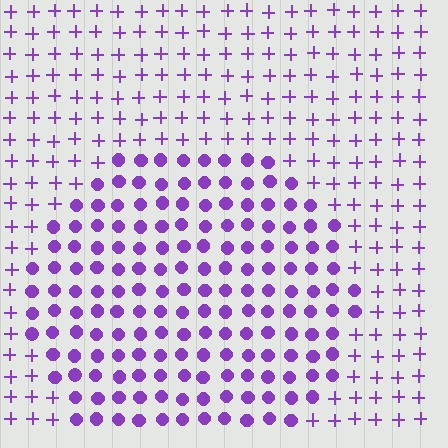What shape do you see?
I see a circle.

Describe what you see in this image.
The image is filled with small purple elements arranged in a uniform grid. A circle-shaped region contains circles, while the surrounding area contains plus signs. The boundary is defined purely by the change in element shape.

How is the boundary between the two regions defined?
The boundary is defined by a change in element shape: circles inside vs. plus signs outside. All elements share the same color and spacing.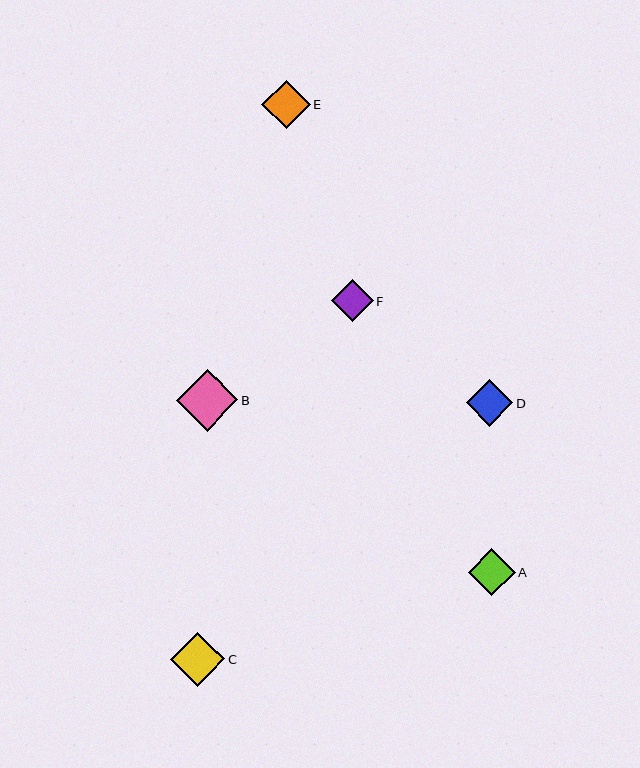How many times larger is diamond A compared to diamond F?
Diamond A is approximately 1.1 times the size of diamond F.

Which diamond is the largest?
Diamond B is the largest with a size of approximately 62 pixels.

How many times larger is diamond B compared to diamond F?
Diamond B is approximately 1.5 times the size of diamond F.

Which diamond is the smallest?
Diamond F is the smallest with a size of approximately 42 pixels.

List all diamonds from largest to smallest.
From largest to smallest: B, C, E, A, D, F.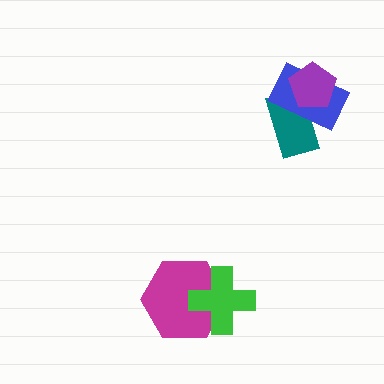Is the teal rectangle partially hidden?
Yes, it is partially covered by another shape.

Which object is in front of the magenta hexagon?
The green cross is in front of the magenta hexagon.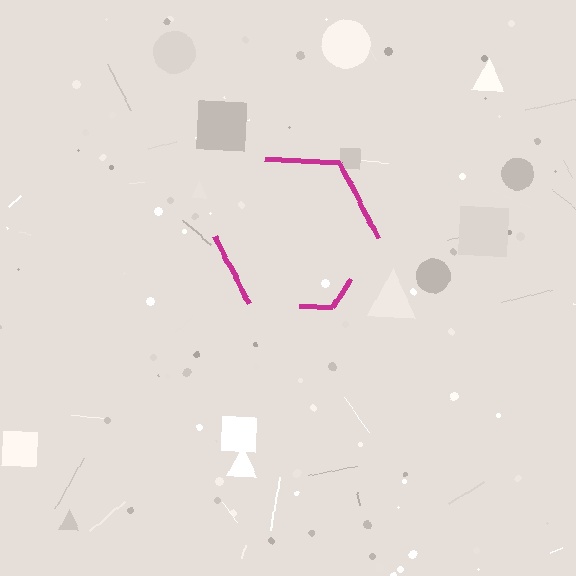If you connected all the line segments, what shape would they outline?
They would outline a hexagon.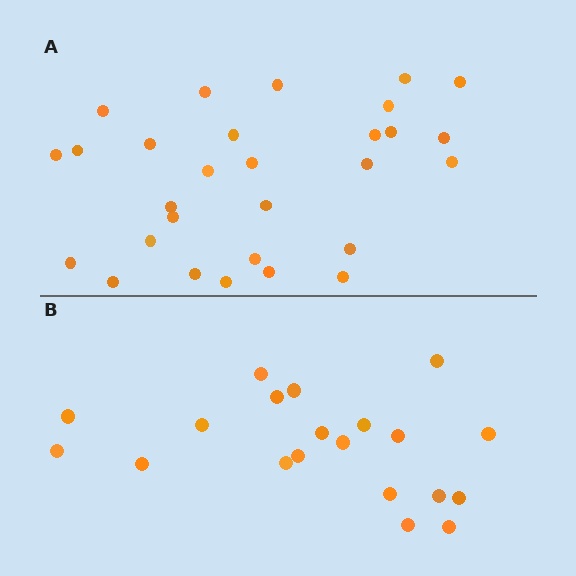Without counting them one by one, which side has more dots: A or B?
Region A (the top region) has more dots.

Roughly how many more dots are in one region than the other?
Region A has roughly 8 or so more dots than region B.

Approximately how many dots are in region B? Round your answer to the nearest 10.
About 20 dots.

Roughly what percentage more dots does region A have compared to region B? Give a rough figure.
About 45% more.